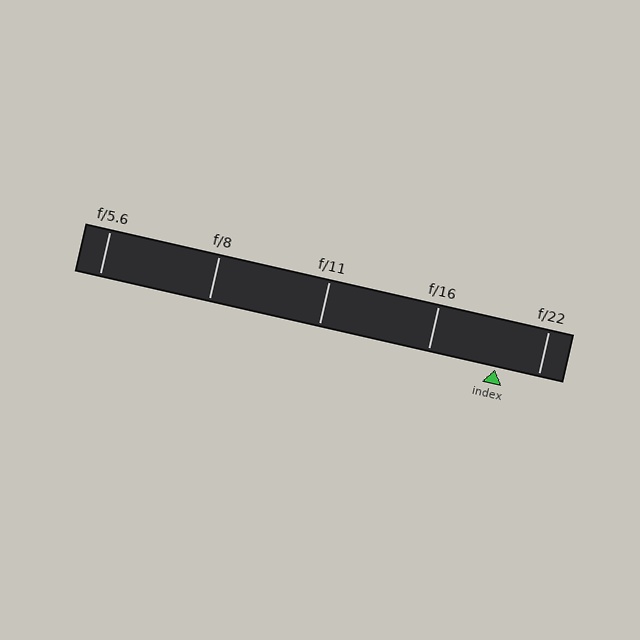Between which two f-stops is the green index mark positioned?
The index mark is between f/16 and f/22.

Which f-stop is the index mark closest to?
The index mark is closest to f/22.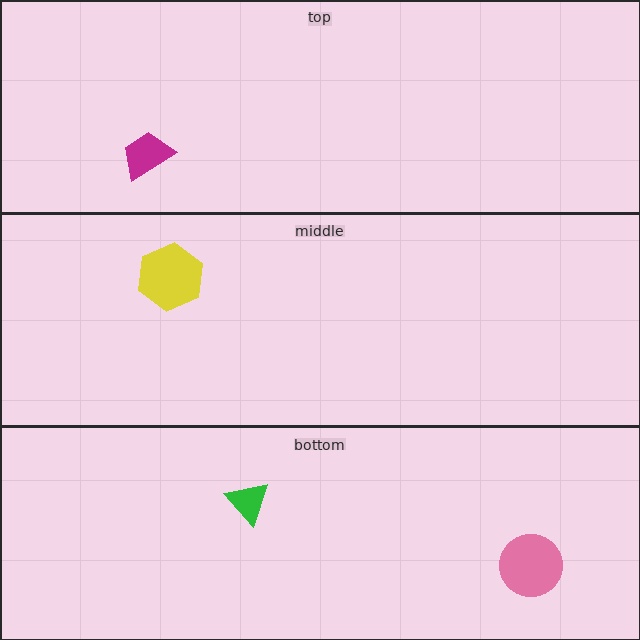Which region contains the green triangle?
The bottom region.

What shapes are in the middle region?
The yellow hexagon.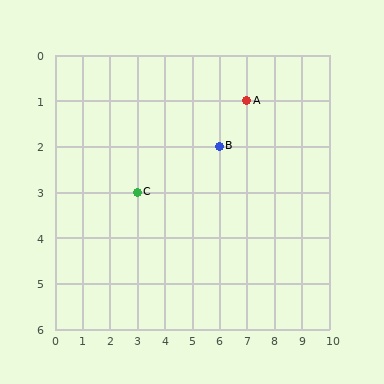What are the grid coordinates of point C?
Point C is at grid coordinates (3, 3).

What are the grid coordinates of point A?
Point A is at grid coordinates (7, 1).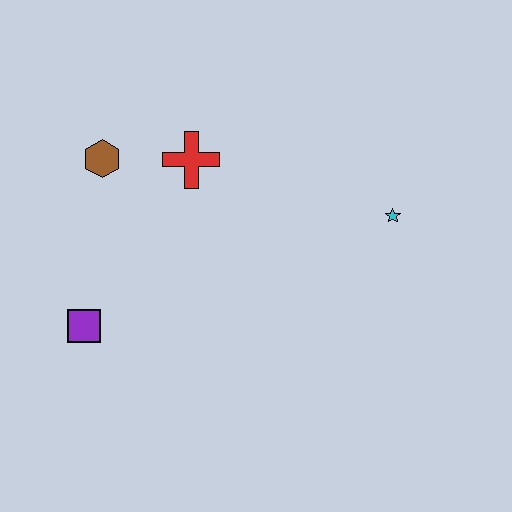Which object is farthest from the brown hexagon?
The cyan star is farthest from the brown hexagon.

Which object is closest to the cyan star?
The red cross is closest to the cyan star.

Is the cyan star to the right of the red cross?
Yes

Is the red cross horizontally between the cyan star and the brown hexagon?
Yes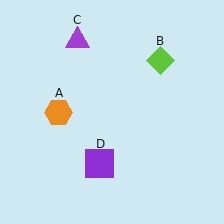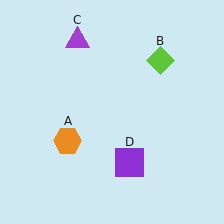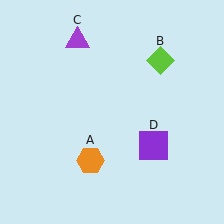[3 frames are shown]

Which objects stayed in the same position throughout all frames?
Lime diamond (object B) and purple triangle (object C) remained stationary.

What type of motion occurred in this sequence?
The orange hexagon (object A), purple square (object D) rotated counterclockwise around the center of the scene.